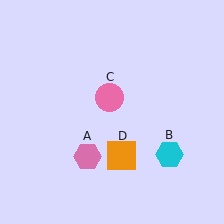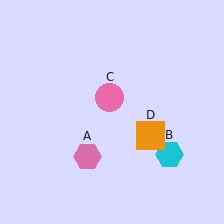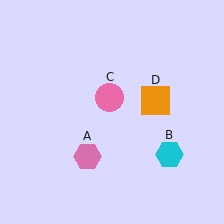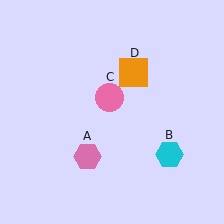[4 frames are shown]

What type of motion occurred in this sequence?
The orange square (object D) rotated counterclockwise around the center of the scene.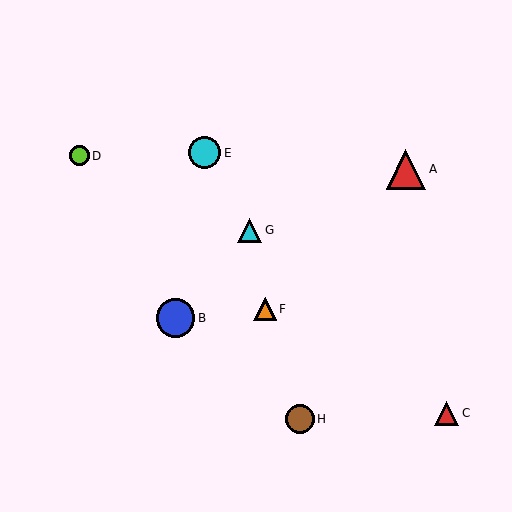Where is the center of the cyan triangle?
The center of the cyan triangle is at (249, 230).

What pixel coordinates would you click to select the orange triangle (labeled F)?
Click at (265, 309) to select the orange triangle F.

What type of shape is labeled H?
Shape H is a brown circle.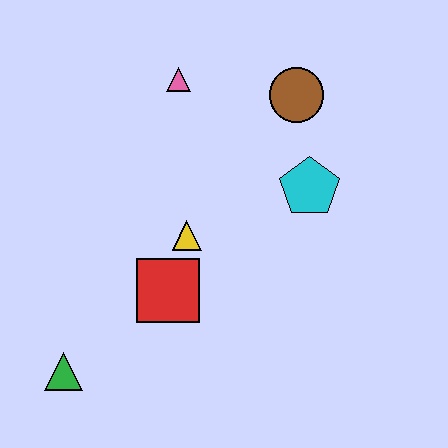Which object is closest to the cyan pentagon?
The brown circle is closest to the cyan pentagon.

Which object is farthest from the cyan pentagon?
The green triangle is farthest from the cyan pentagon.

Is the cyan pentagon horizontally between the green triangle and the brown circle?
No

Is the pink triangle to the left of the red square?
No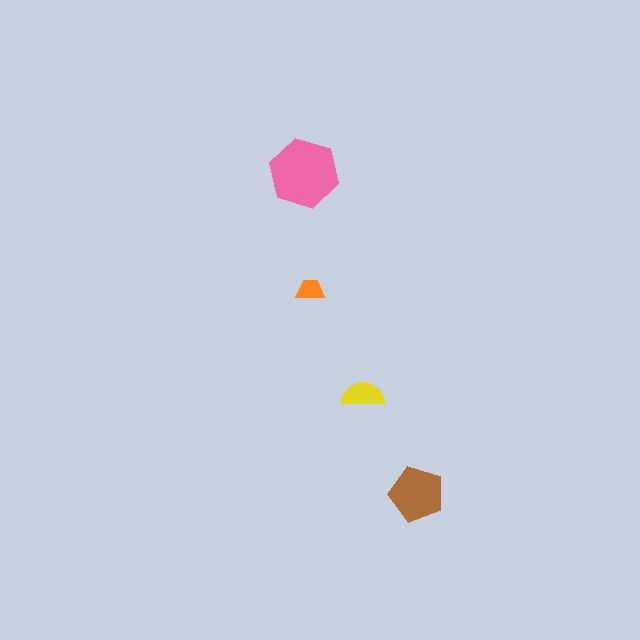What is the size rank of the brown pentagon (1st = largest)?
2nd.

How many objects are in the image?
There are 4 objects in the image.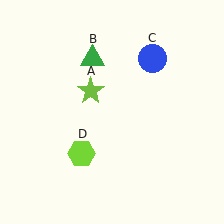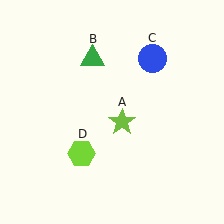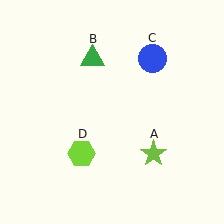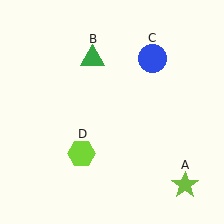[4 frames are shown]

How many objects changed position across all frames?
1 object changed position: lime star (object A).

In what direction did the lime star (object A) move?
The lime star (object A) moved down and to the right.